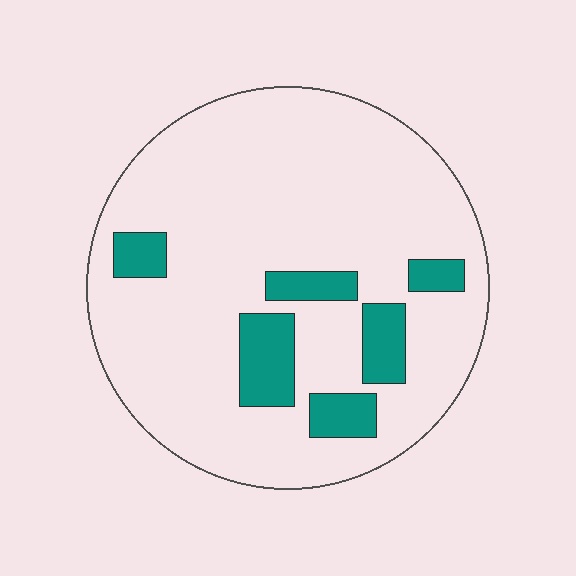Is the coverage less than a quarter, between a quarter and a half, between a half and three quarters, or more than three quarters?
Less than a quarter.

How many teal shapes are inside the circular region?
6.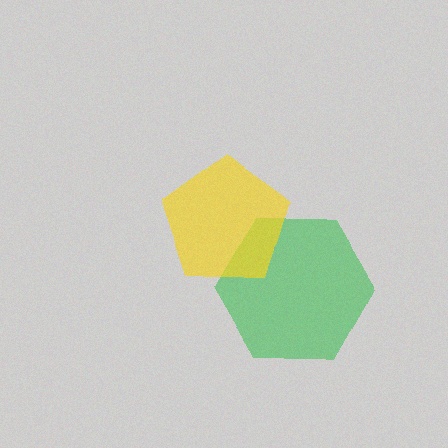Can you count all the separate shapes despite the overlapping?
Yes, there are 2 separate shapes.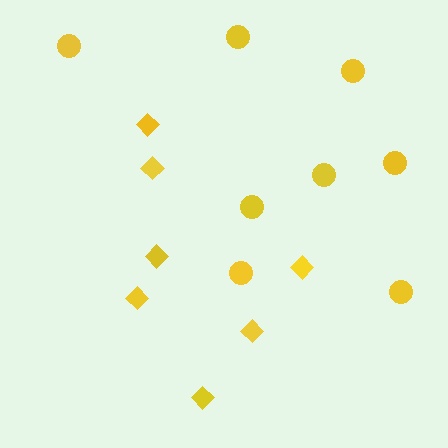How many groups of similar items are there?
There are 2 groups: one group of circles (8) and one group of diamonds (7).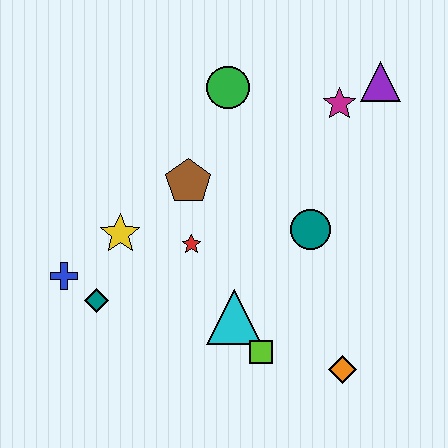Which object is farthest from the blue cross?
The purple triangle is farthest from the blue cross.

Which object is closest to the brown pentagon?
The red star is closest to the brown pentagon.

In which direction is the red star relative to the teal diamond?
The red star is to the right of the teal diamond.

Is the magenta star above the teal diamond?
Yes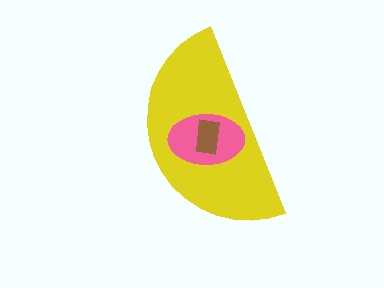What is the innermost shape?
The brown rectangle.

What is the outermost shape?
The yellow semicircle.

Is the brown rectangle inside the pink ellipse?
Yes.